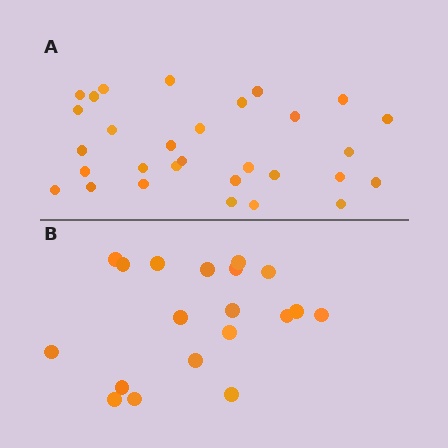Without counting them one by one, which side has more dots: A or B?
Region A (the top region) has more dots.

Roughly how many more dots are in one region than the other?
Region A has roughly 12 or so more dots than region B.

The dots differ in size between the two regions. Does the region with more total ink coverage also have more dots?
No. Region B has more total ink coverage because its dots are larger, but region A actually contains more individual dots. Total area can be misleading — the number of items is what matters here.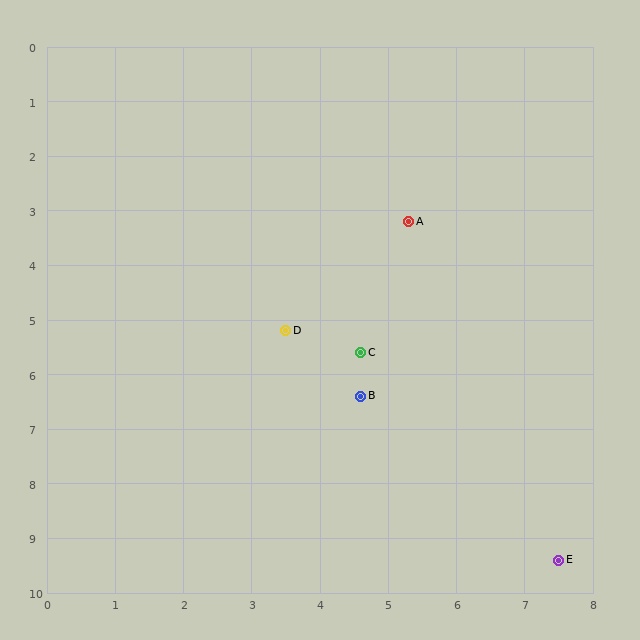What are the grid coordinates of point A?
Point A is at approximately (5.3, 3.2).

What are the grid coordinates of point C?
Point C is at approximately (4.6, 5.6).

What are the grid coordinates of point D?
Point D is at approximately (3.5, 5.2).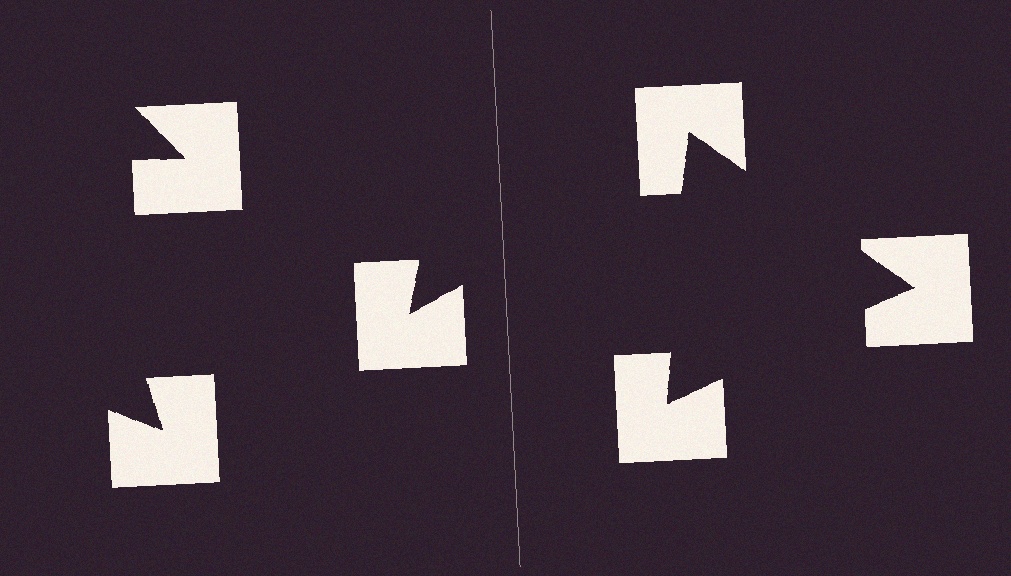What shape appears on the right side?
An illusory triangle.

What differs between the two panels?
The notched squares are positioned identically on both sides; only the wedge orientations differ. On the right they align to a triangle; on the left they are misaligned.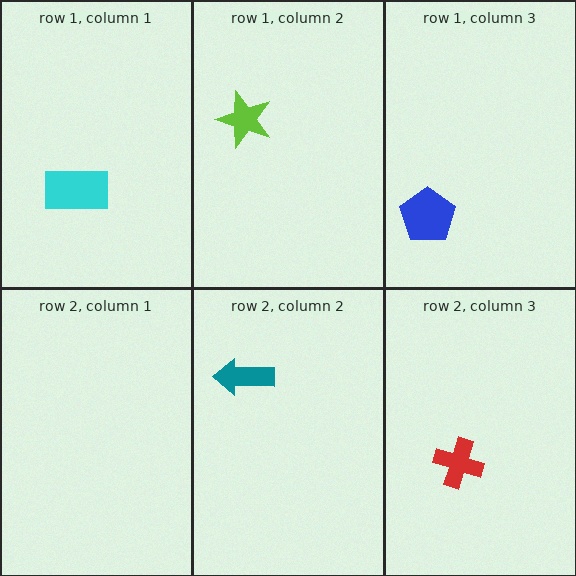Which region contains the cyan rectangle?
The row 1, column 1 region.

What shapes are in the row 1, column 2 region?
The lime star.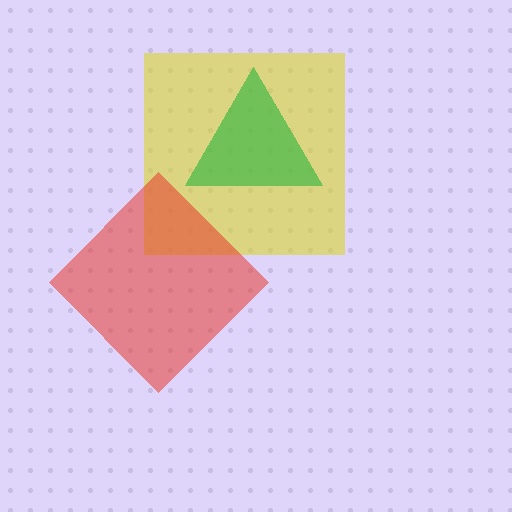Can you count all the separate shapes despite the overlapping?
Yes, there are 3 separate shapes.